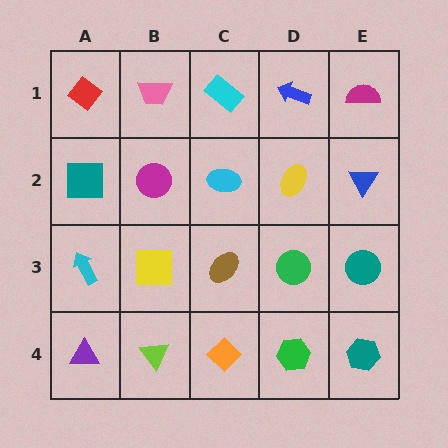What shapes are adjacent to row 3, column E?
A blue triangle (row 2, column E), a teal hexagon (row 4, column E), a green circle (row 3, column D).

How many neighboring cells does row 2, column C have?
4.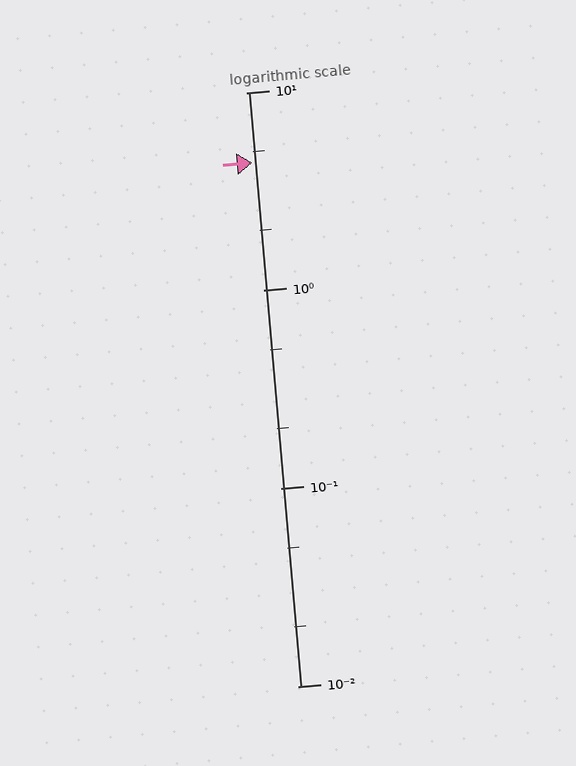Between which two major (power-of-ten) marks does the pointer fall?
The pointer is between 1 and 10.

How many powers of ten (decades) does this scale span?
The scale spans 3 decades, from 0.01 to 10.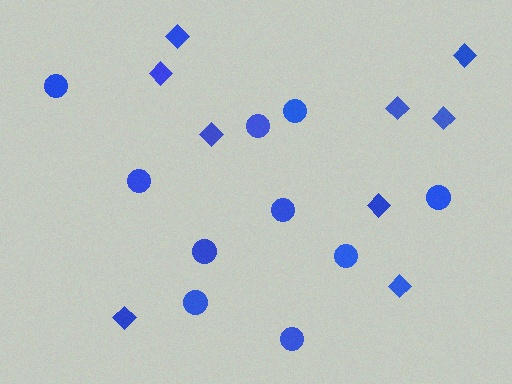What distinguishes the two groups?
There are 2 groups: one group of circles (10) and one group of diamonds (9).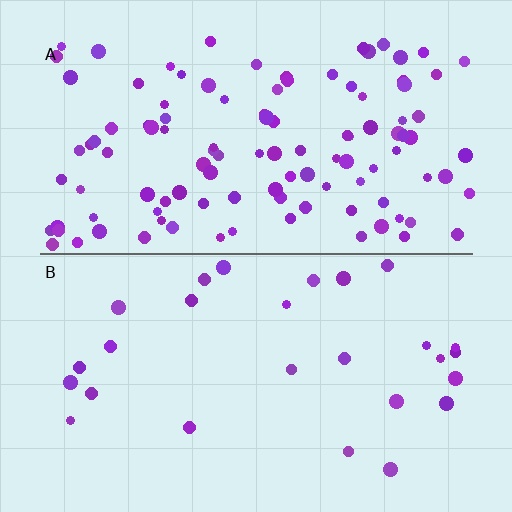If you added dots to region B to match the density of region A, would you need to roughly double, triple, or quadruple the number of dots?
Approximately quadruple.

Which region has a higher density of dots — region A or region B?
A (the top).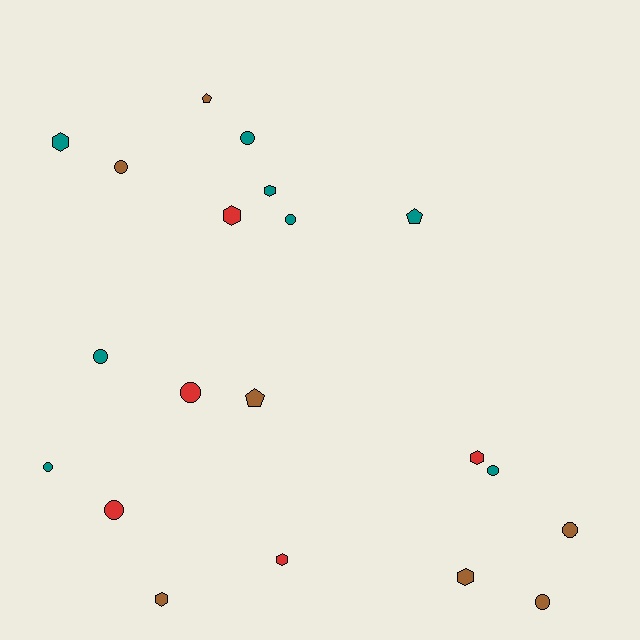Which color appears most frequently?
Teal, with 8 objects.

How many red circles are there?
There are 2 red circles.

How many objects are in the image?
There are 20 objects.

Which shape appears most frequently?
Circle, with 10 objects.